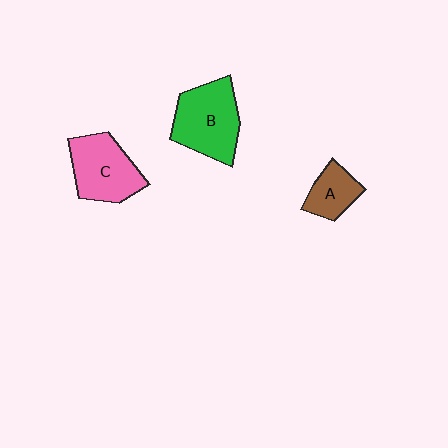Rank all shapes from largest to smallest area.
From largest to smallest: B (green), C (pink), A (brown).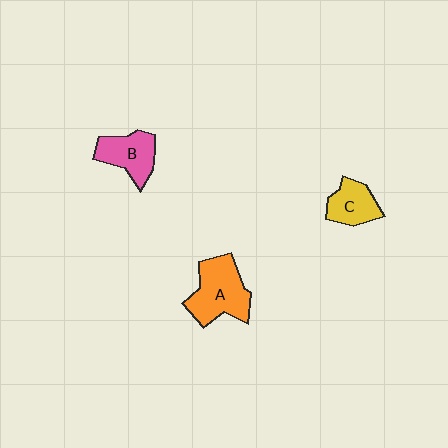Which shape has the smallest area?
Shape C (yellow).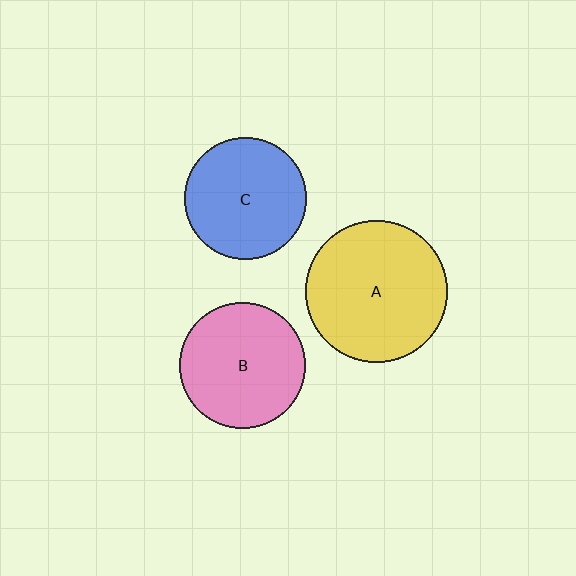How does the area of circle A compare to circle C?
Approximately 1.4 times.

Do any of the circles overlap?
No, none of the circles overlap.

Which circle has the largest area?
Circle A (yellow).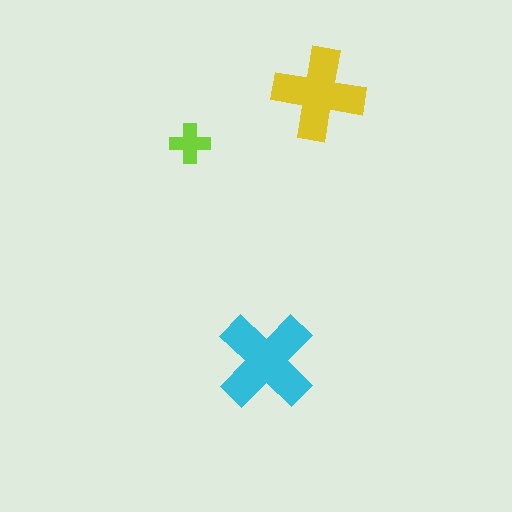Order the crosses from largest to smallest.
the cyan one, the yellow one, the lime one.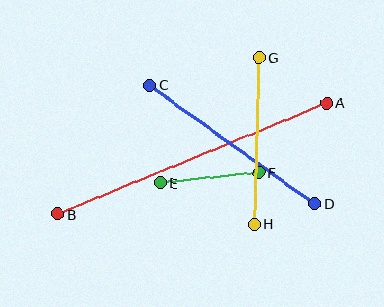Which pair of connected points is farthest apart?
Points A and B are farthest apart.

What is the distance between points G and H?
The distance is approximately 166 pixels.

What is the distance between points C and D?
The distance is approximately 203 pixels.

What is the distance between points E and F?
The distance is approximately 99 pixels.